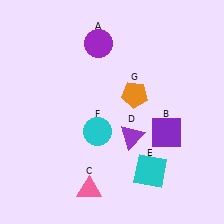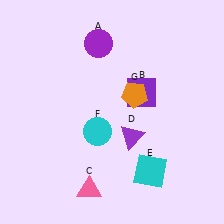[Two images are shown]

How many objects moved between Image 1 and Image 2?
1 object moved between the two images.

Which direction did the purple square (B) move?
The purple square (B) moved up.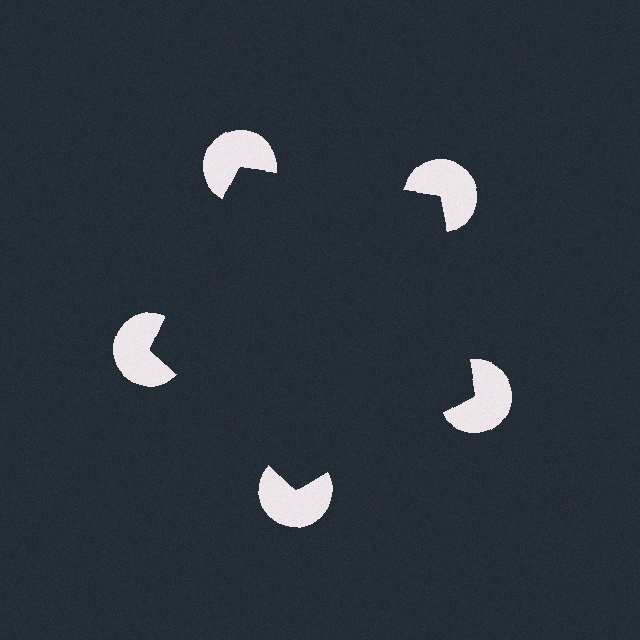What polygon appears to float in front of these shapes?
An illusory pentagon — its edges are inferred from the aligned wedge cuts in the pac-man discs, not physically drawn.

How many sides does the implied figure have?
5 sides.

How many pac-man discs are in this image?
There are 5 — one at each vertex of the illusory pentagon.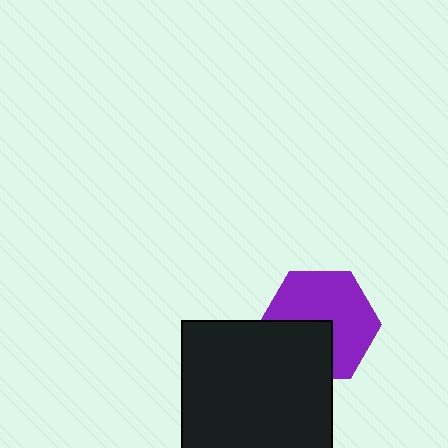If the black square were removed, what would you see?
You would see the complete purple hexagon.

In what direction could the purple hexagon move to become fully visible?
The purple hexagon could move up. That would shift it out from behind the black square entirely.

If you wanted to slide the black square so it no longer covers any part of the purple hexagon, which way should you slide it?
Slide it down — that is the most direct way to separate the two shapes.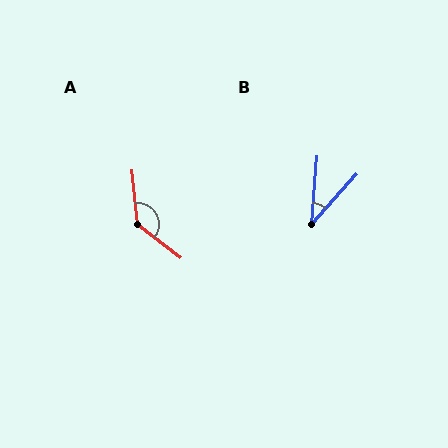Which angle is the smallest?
B, at approximately 38 degrees.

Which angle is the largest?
A, at approximately 133 degrees.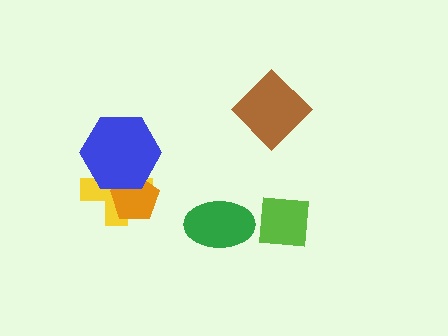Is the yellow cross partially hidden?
Yes, it is partially covered by another shape.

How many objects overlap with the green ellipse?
0 objects overlap with the green ellipse.